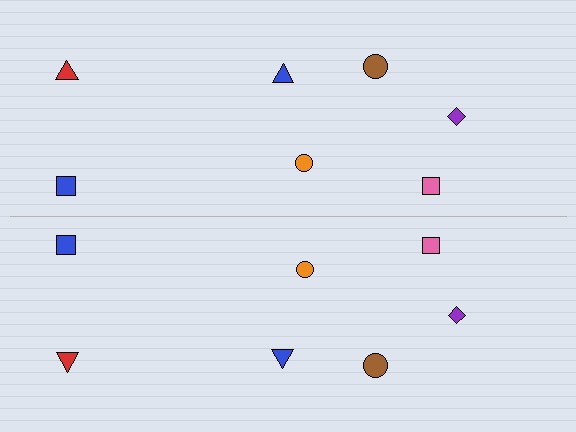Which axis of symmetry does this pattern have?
The pattern has a horizontal axis of symmetry running through the center of the image.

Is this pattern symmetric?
Yes, this pattern has bilateral (reflection) symmetry.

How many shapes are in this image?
There are 14 shapes in this image.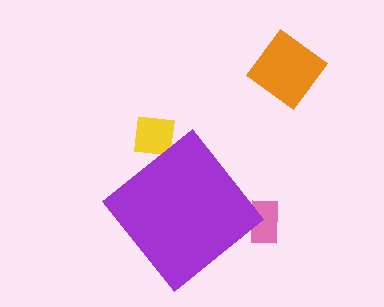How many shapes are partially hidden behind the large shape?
2 shapes are partially hidden.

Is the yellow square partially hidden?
Yes, the yellow square is partially hidden behind the purple diamond.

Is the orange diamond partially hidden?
No, the orange diamond is fully visible.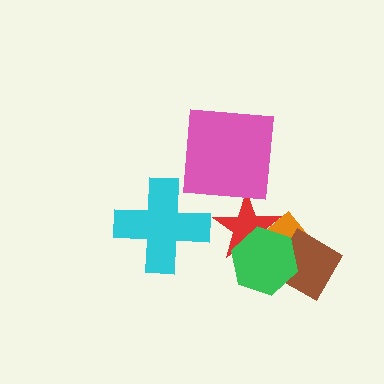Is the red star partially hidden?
Yes, it is partially covered by another shape.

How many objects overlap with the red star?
2 objects overlap with the red star.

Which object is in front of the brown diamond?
The green hexagon is in front of the brown diamond.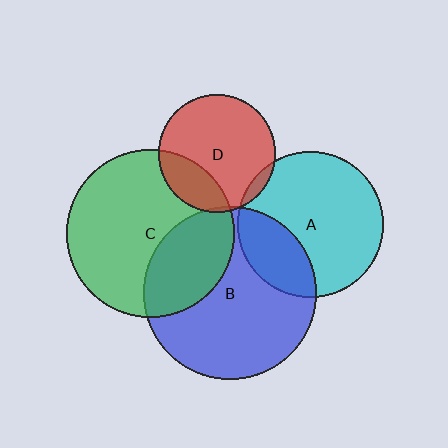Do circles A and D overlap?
Yes.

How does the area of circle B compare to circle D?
Approximately 2.2 times.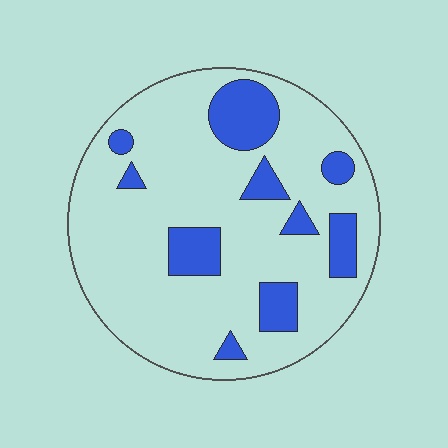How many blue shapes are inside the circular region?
10.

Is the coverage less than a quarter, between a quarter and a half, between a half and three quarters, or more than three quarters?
Less than a quarter.